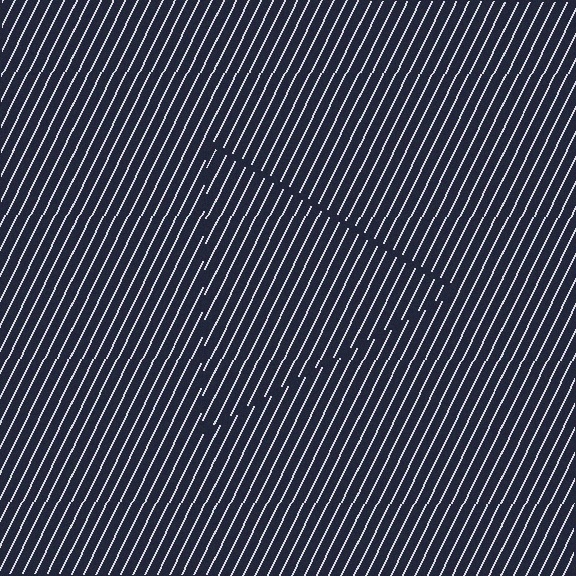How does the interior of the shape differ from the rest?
The interior of the shape contains the same grating, shifted by half a period — the contour is defined by the phase discontinuity where line-ends from the inner and outer gratings abut.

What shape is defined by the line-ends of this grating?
An illusory triangle. The interior of the shape contains the same grating, shifted by half a period — the contour is defined by the phase discontinuity where line-ends from the inner and outer gratings abut.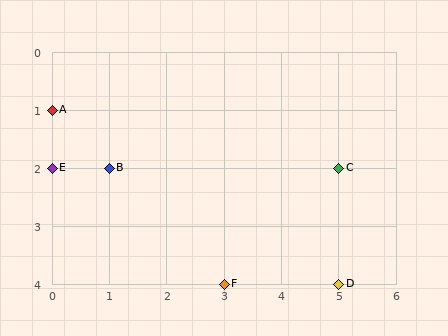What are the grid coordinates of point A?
Point A is at grid coordinates (0, 1).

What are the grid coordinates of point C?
Point C is at grid coordinates (5, 2).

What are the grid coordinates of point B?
Point B is at grid coordinates (1, 2).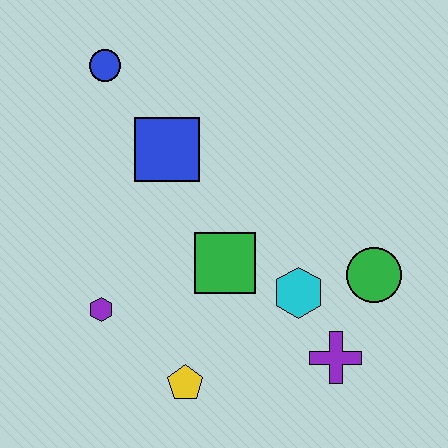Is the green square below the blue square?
Yes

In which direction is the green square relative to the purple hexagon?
The green square is to the right of the purple hexagon.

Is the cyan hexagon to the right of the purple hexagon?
Yes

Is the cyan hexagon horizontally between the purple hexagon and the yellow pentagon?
No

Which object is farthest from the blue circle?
The purple cross is farthest from the blue circle.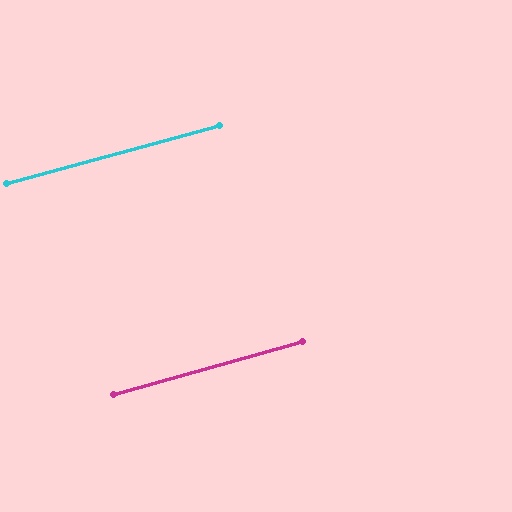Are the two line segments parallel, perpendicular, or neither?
Parallel — their directions differ by only 0.6°.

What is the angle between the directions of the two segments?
Approximately 1 degree.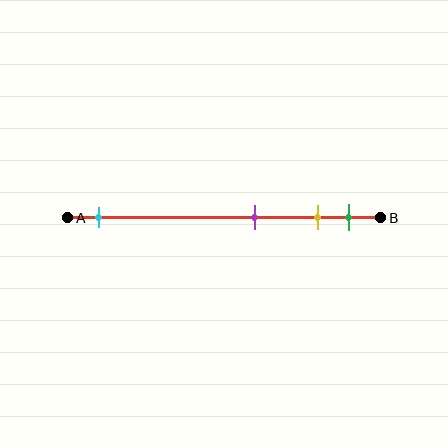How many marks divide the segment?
There are 4 marks dividing the segment.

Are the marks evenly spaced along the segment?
No, the marks are not evenly spaced.